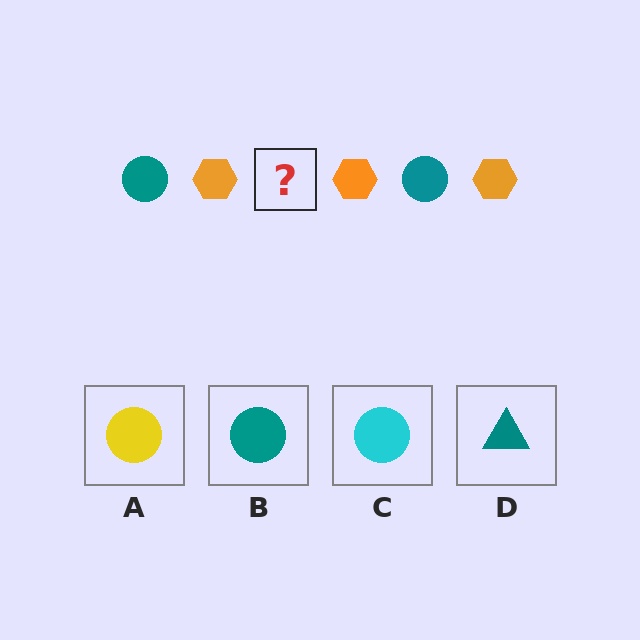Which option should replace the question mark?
Option B.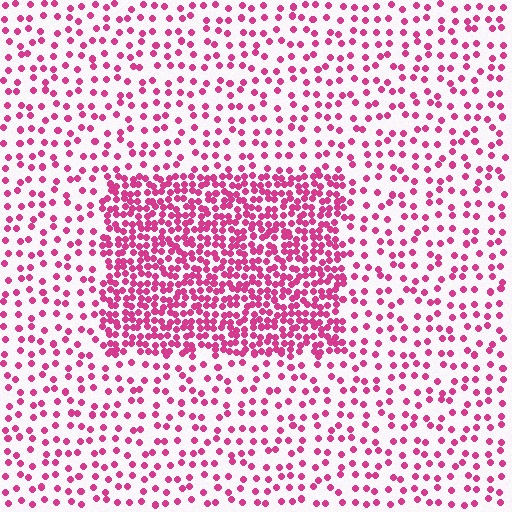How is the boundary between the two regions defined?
The boundary is defined by a change in element density (approximately 2.7x ratio). All elements are the same color, size, and shape.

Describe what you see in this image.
The image contains small magenta elements arranged at two different densities. A rectangle-shaped region is visible where the elements are more densely packed than the surrounding area.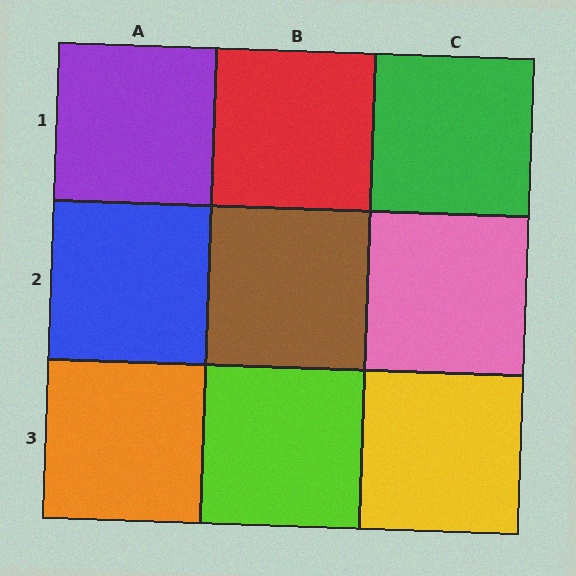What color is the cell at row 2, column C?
Pink.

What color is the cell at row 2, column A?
Blue.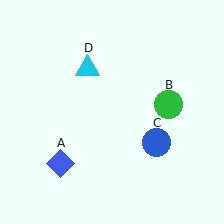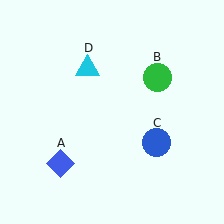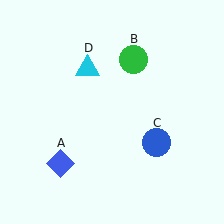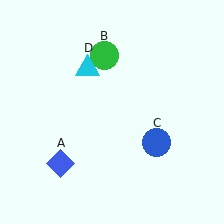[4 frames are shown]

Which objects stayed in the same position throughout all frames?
Blue diamond (object A) and blue circle (object C) and cyan triangle (object D) remained stationary.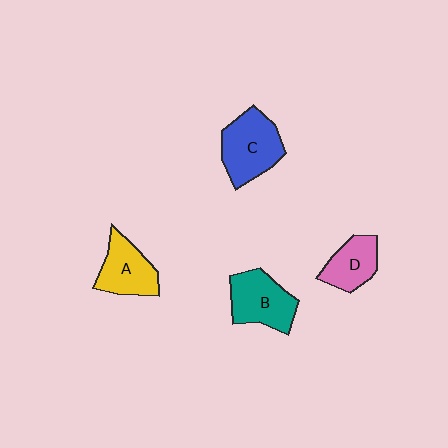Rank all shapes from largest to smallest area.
From largest to smallest: C (blue), B (teal), A (yellow), D (pink).